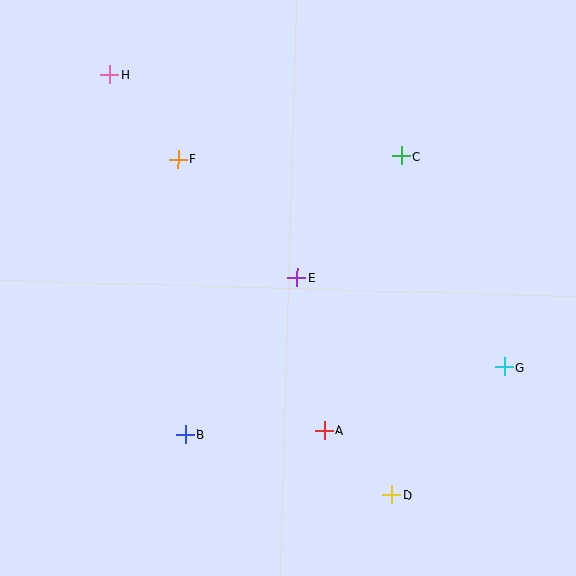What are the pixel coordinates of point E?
Point E is at (297, 278).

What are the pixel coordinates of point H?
Point H is at (110, 74).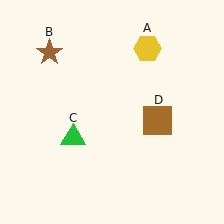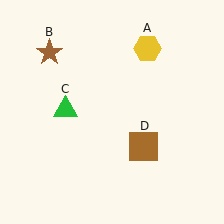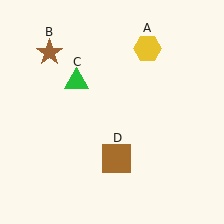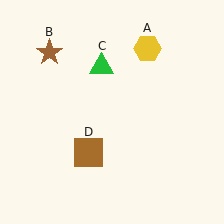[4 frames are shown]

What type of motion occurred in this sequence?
The green triangle (object C), brown square (object D) rotated clockwise around the center of the scene.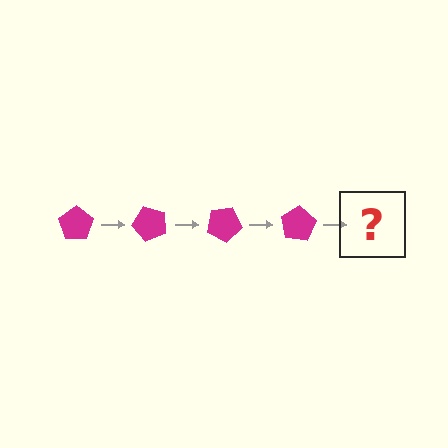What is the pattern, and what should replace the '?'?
The pattern is that the pentagon rotates 50 degrees each step. The '?' should be a magenta pentagon rotated 200 degrees.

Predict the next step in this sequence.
The next step is a magenta pentagon rotated 200 degrees.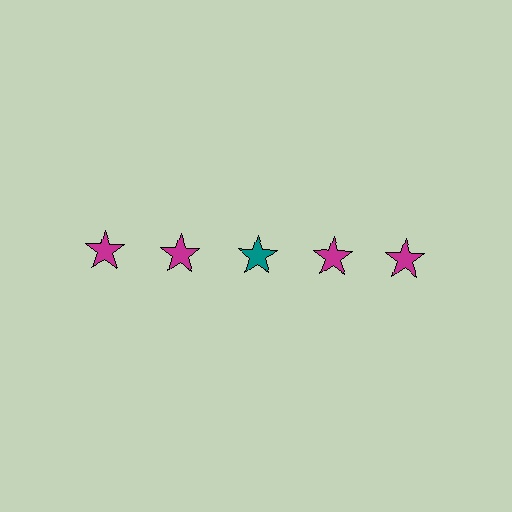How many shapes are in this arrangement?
There are 5 shapes arranged in a grid pattern.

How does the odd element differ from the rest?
It has a different color: teal instead of magenta.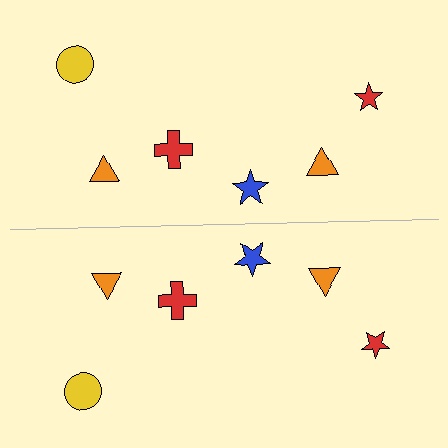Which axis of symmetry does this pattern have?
The pattern has a horizontal axis of symmetry running through the center of the image.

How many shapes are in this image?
There are 12 shapes in this image.